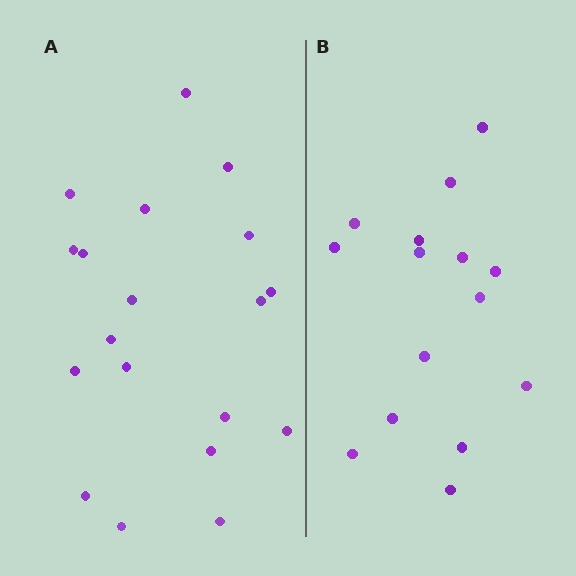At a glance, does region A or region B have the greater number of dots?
Region A (the left region) has more dots.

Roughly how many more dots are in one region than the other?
Region A has about 4 more dots than region B.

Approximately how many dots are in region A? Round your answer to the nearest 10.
About 20 dots. (The exact count is 19, which rounds to 20.)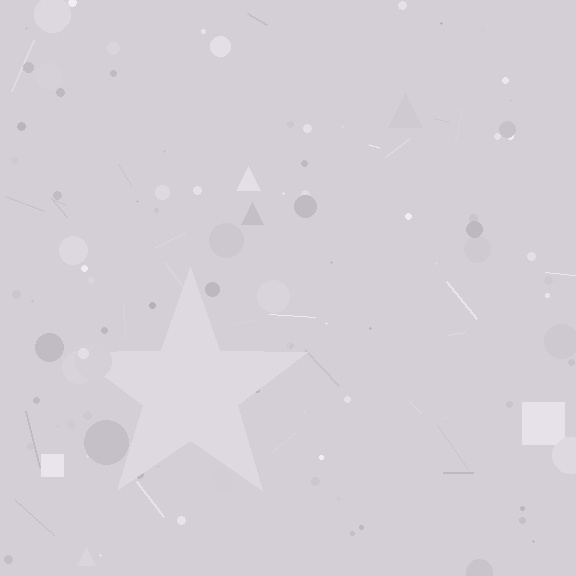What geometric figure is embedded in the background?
A star is embedded in the background.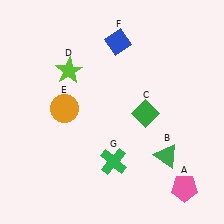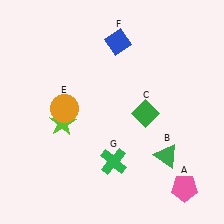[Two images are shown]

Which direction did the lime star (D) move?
The lime star (D) moved down.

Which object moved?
The lime star (D) moved down.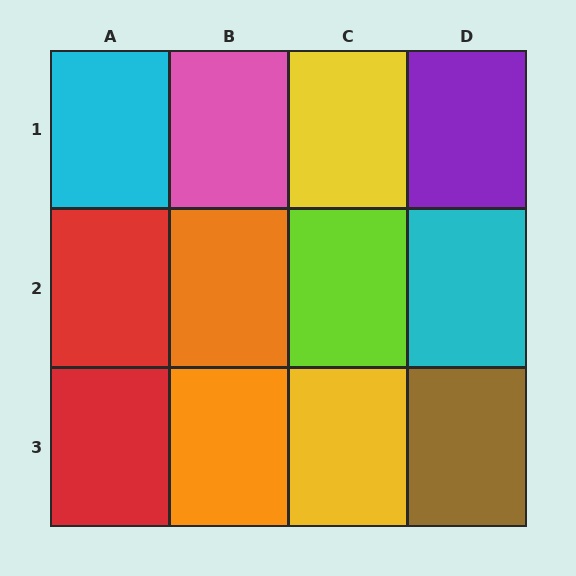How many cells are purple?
1 cell is purple.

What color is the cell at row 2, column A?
Red.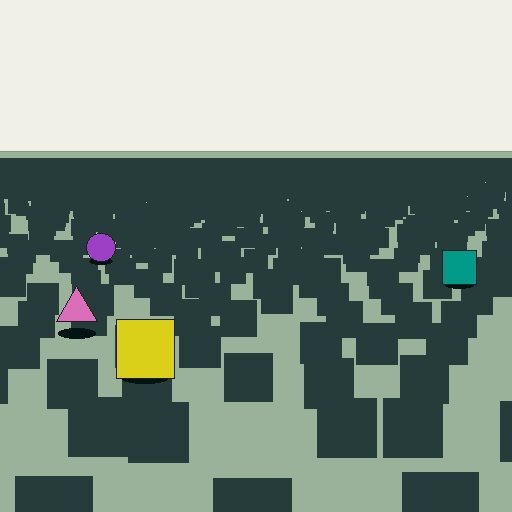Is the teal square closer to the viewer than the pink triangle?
No. The pink triangle is closer — you can tell from the texture gradient: the ground texture is coarser near it.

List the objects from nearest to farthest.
From nearest to farthest: the yellow square, the pink triangle, the teal square, the purple circle.